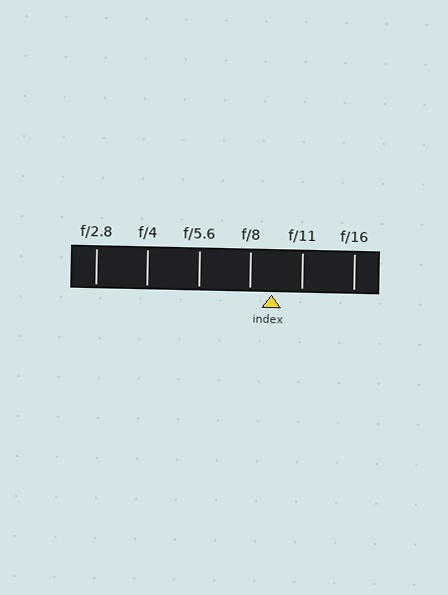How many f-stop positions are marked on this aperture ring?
There are 6 f-stop positions marked.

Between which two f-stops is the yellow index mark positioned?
The index mark is between f/8 and f/11.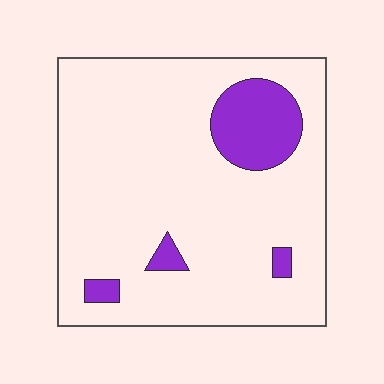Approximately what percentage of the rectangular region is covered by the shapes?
Approximately 15%.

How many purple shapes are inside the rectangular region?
4.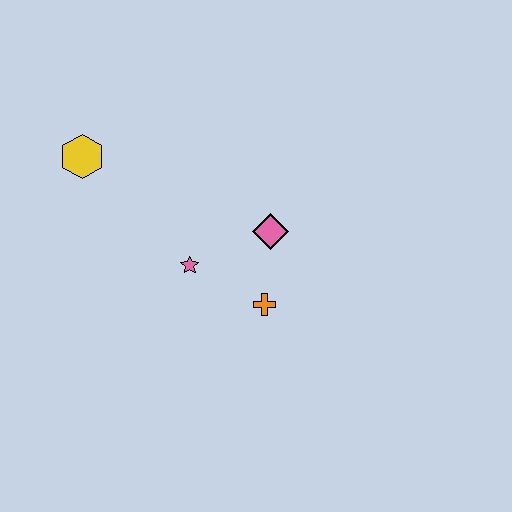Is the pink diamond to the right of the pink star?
Yes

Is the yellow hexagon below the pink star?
No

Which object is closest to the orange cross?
The pink diamond is closest to the orange cross.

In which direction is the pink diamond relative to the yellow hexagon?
The pink diamond is to the right of the yellow hexagon.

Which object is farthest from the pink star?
The yellow hexagon is farthest from the pink star.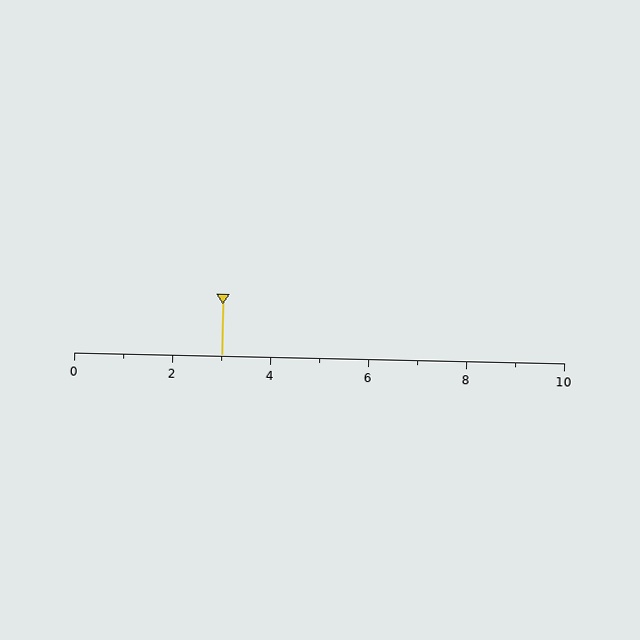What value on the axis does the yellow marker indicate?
The marker indicates approximately 3.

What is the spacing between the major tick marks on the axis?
The major ticks are spaced 2 apart.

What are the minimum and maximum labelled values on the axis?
The axis runs from 0 to 10.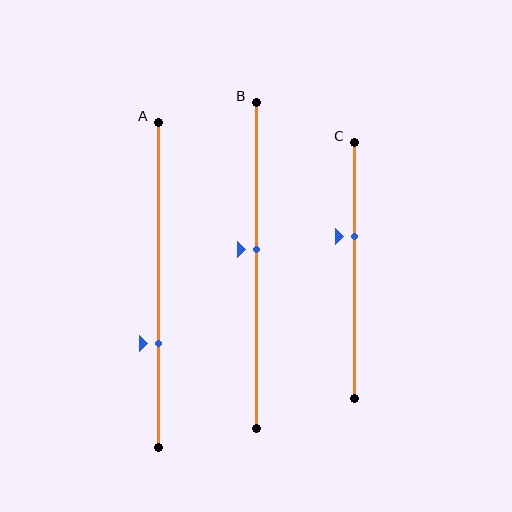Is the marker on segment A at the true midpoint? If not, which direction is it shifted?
No, the marker on segment A is shifted downward by about 18% of the segment length.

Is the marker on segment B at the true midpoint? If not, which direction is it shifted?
No, the marker on segment B is shifted upward by about 5% of the segment length.